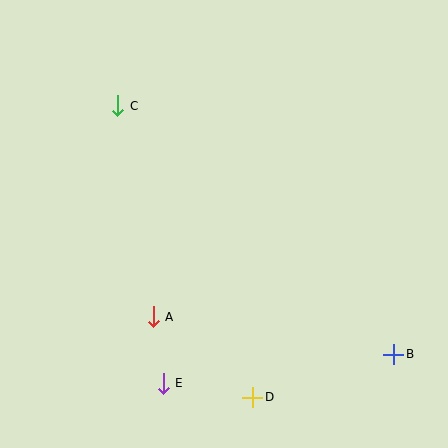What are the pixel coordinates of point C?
Point C is at (118, 106).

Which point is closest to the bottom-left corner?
Point E is closest to the bottom-left corner.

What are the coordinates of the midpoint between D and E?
The midpoint between D and E is at (208, 390).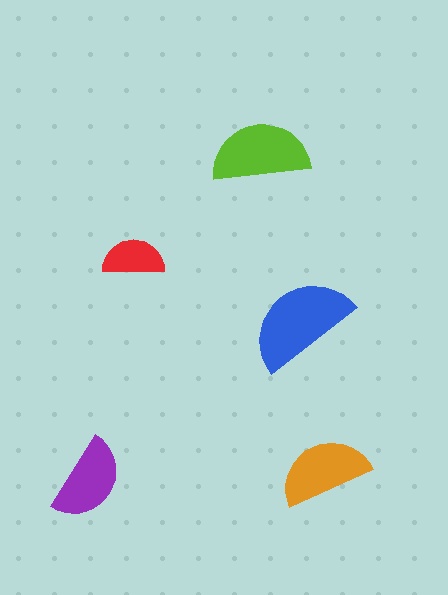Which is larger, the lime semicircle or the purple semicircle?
The lime one.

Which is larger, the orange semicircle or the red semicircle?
The orange one.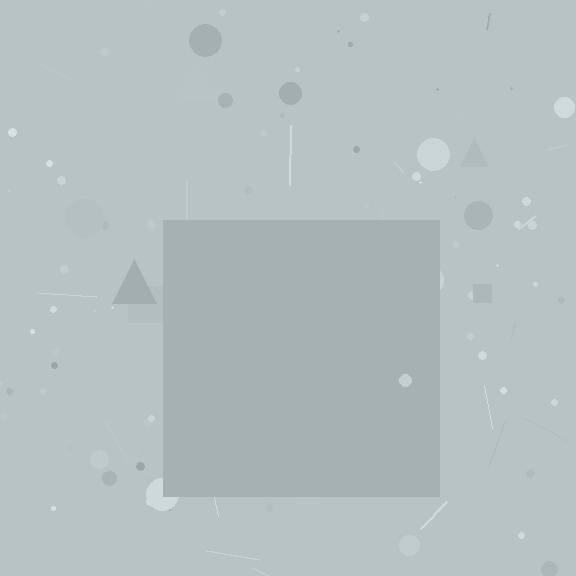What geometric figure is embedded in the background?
A square is embedded in the background.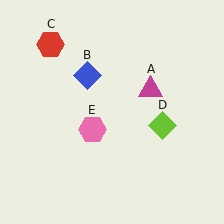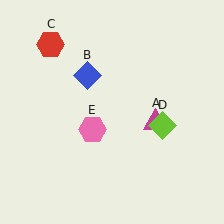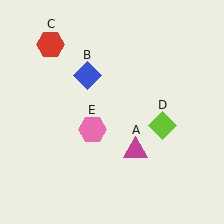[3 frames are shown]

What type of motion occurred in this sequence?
The magenta triangle (object A) rotated clockwise around the center of the scene.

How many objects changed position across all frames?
1 object changed position: magenta triangle (object A).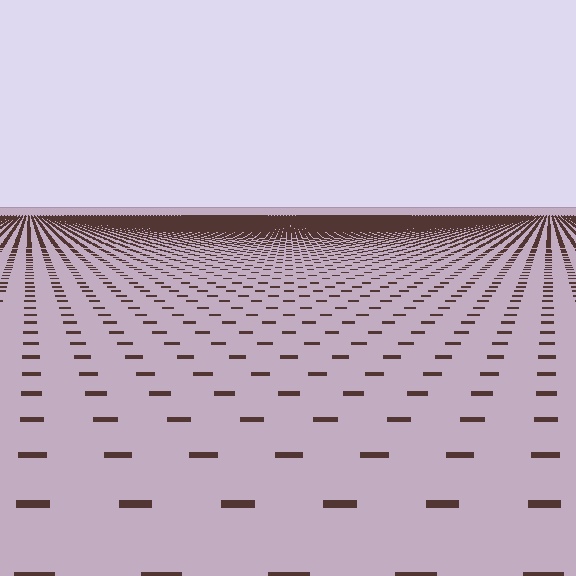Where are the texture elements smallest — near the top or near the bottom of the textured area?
Near the top.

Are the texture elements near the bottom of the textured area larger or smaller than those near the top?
Larger. Near the bottom, elements are closer to the viewer and appear at a bigger on-screen size.